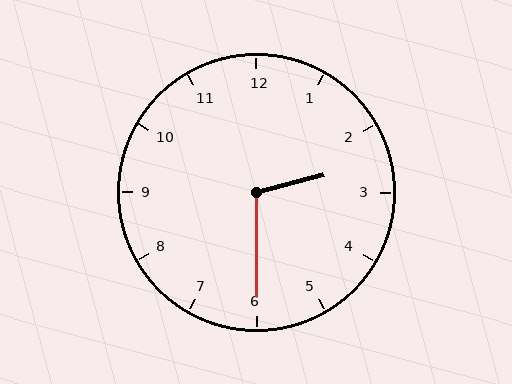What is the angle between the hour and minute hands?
Approximately 105 degrees.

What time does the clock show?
2:30.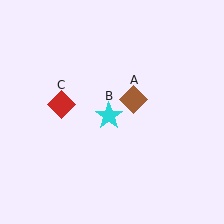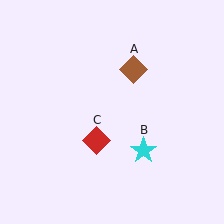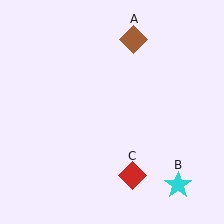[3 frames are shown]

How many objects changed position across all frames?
3 objects changed position: brown diamond (object A), cyan star (object B), red diamond (object C).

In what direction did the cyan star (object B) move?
The cyan star (object B) moved down and to the right.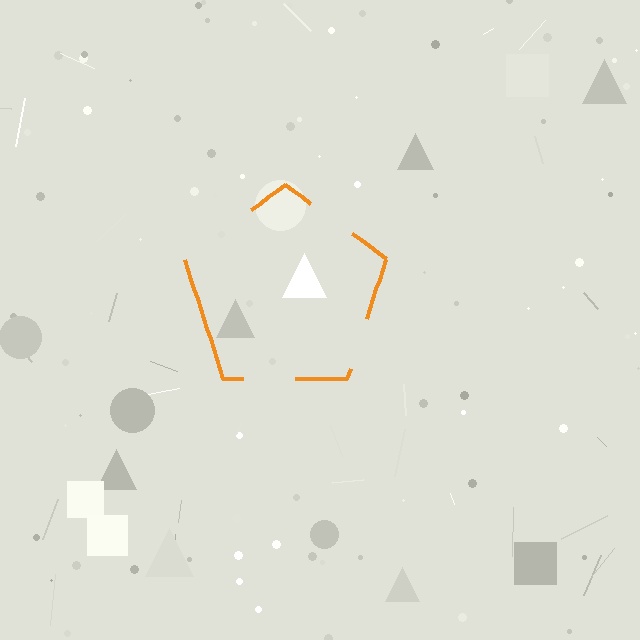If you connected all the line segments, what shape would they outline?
They would outline a pentagon.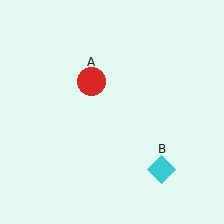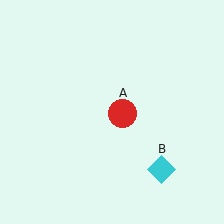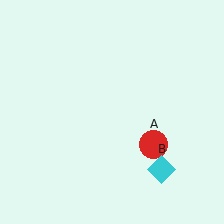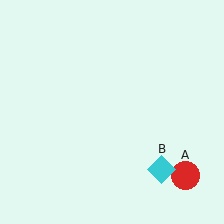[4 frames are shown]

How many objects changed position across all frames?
1 object changed position: red circle (object A).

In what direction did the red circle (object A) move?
The red circle (object A) moved down and to the right.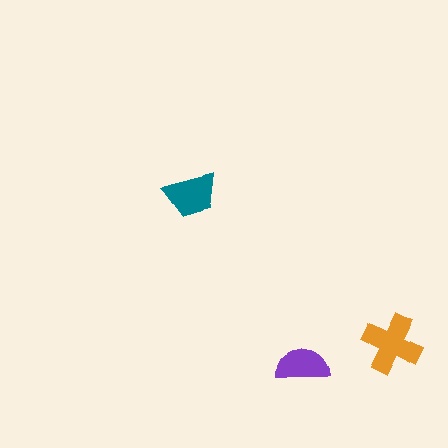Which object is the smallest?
The purple semicircle.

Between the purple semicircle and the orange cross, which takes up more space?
The orange cross.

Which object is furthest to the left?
The teal trapezoid is leftmost.